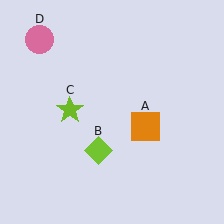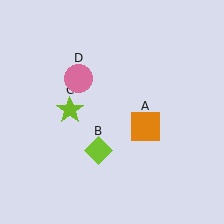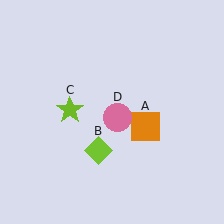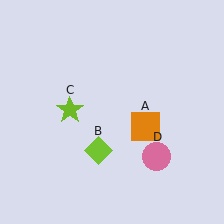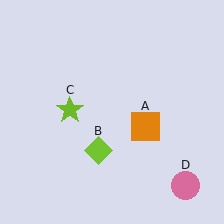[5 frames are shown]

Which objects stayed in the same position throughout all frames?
Orange square (object A) and lime diamond (object B) and lime star (object C) remained stationary.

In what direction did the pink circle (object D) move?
The pink circle (object D) moved down and to the right.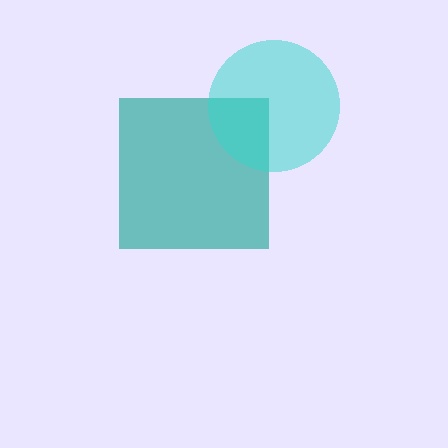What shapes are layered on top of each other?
The layered shapes are: a teal square, a cyan circle.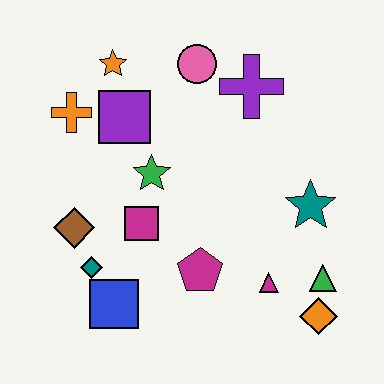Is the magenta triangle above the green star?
No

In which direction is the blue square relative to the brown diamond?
The blue square is below the brown diamond.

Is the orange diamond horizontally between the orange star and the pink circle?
No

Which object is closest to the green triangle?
The orange diamond is closest to the green triangle.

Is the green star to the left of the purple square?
No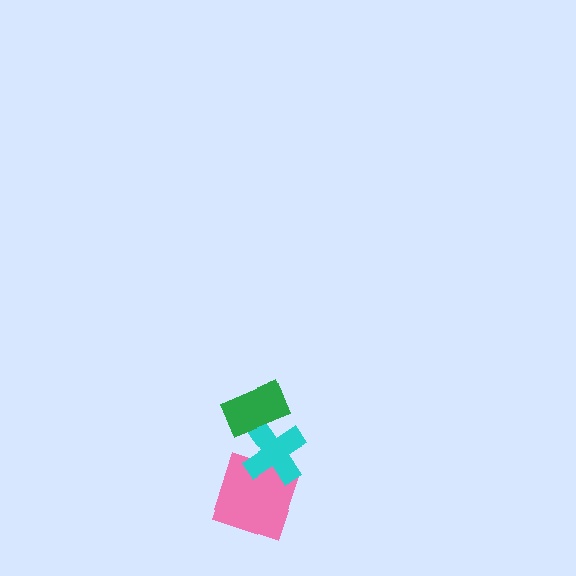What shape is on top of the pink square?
The cyan cross is on top of the pink square.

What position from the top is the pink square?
The pink square is 3rd from the top.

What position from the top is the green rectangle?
The green rectangle is 1st from the top.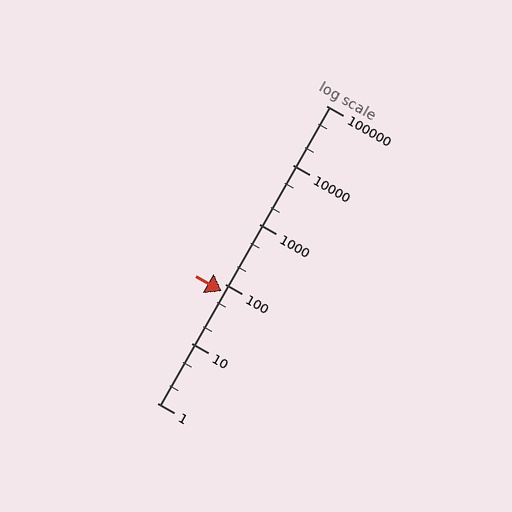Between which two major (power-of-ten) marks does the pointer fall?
The pointer is between 10 and 100.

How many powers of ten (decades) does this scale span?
The scale spans 5 decades, from 1 to 100000.